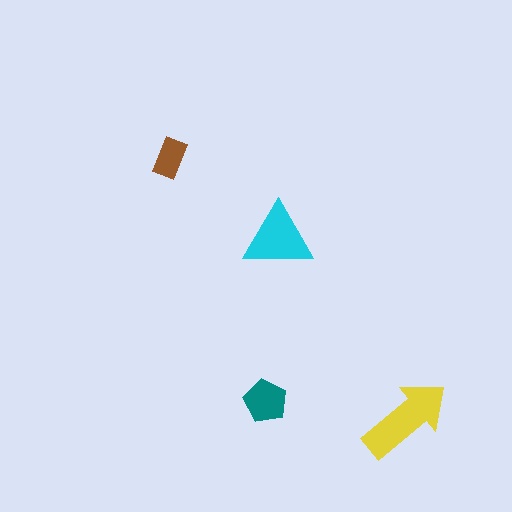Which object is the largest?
The yellow arrow.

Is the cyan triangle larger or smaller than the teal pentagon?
Larger.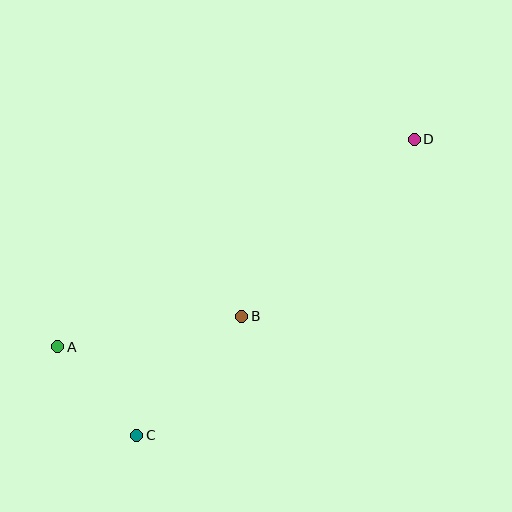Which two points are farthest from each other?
Points A and D are farthest from each other.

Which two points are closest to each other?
Points A and C are closest to each other.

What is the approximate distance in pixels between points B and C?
The distance between B and C is approximately 159 pixels.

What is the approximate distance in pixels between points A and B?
The distance between A and B is approximately 186 pixels.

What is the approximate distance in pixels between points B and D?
The distance between B and D is approximately 247 pixels.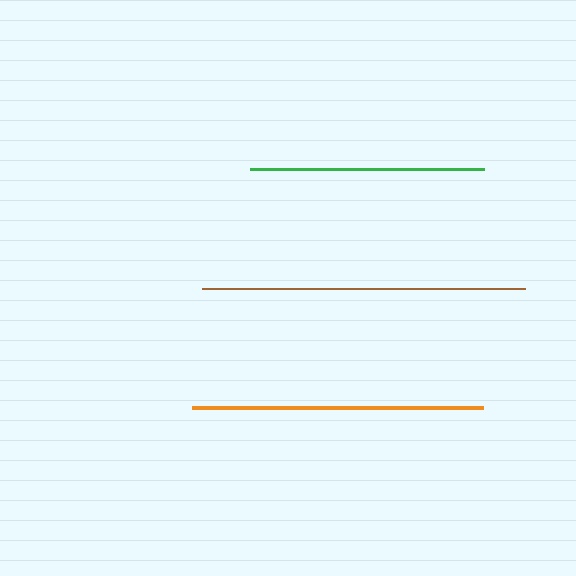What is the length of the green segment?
The green segment is approximately 234 pixels long.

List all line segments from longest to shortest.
From longest to shortest: brown, orange, green.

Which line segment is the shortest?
The green line is the shortest at approximately 234 pixels.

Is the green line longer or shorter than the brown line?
The brown line is longer than the green line.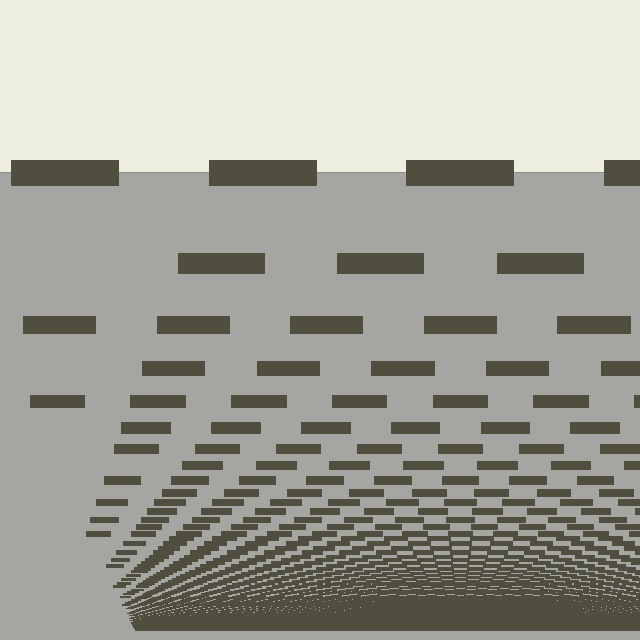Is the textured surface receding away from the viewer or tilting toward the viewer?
The surface appears to tilt toward the viewer. Texture elements get larger and sparser toward the top.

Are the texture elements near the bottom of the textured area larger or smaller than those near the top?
Smaller. The gradient is inverted — elements near the bottom are smaller and denser.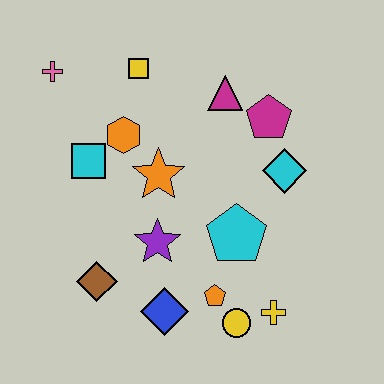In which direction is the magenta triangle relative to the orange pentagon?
The magenta triangle is above the orange pentagon.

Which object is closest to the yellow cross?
The yellow circle is closest to the yellow cross.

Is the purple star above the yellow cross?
Yes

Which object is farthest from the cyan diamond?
The pink cross is farthest from the cyan diamond.